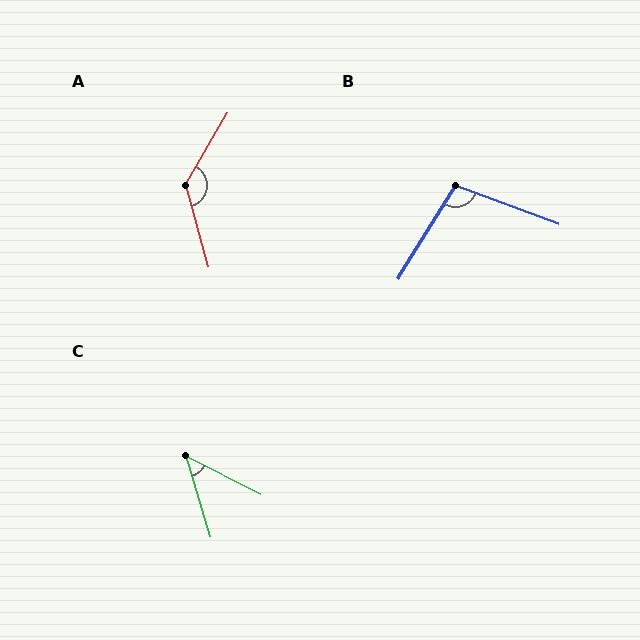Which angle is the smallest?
C, at approximately 46 degrees.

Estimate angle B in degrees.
Approximately 102 degrees.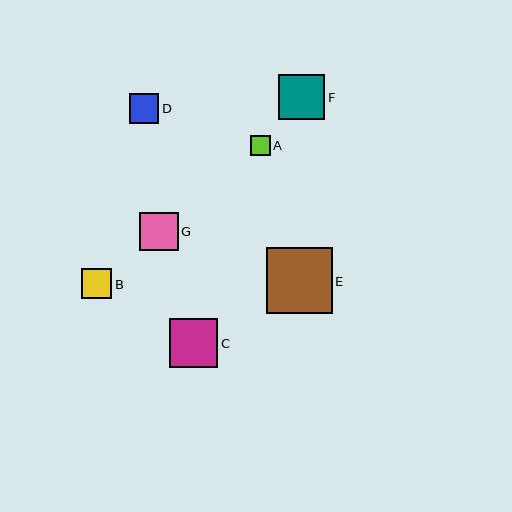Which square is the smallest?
Square A is the smallest with a size of approximately 20 pixels.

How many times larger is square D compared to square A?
Square D is approximately 1.5 times the size of square A.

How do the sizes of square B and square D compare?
Square B and square D are approximately the same size.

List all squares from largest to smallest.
From largest to smallest: E, C, F, G, B, D, A.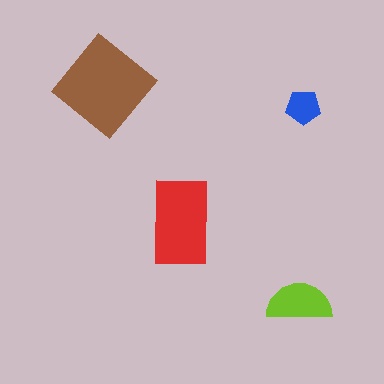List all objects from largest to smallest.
The brown diamond, the red rectangle, the lime semicircle, the blue pentagon.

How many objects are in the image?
There are 4 objects in the image.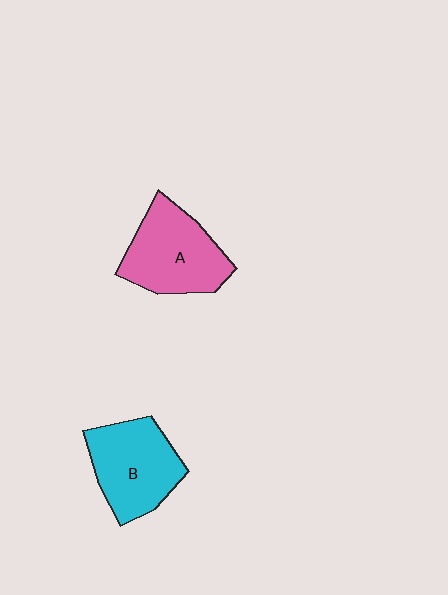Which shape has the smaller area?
Shape B (cyan).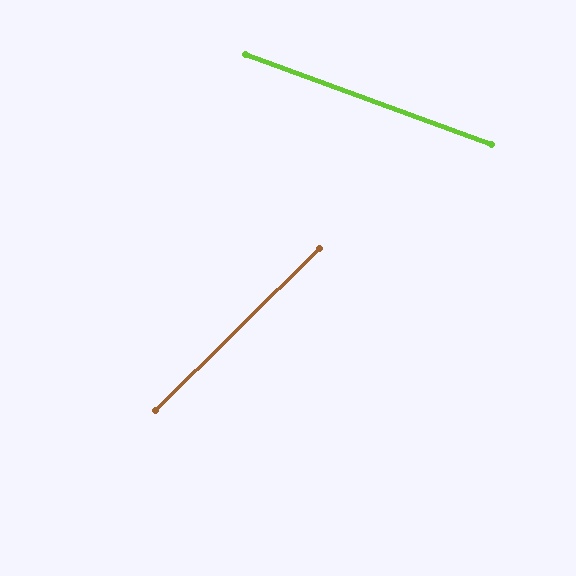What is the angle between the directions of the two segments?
Approximately 65 degrees.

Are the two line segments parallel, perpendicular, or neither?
Neither parallel nor perpendicular — they differ by about 65°.